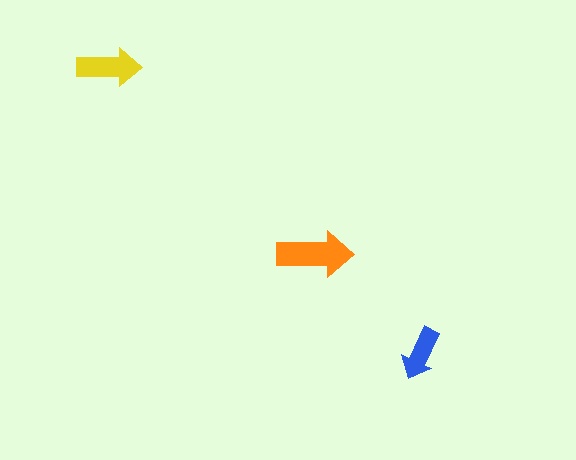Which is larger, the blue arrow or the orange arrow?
The orange one.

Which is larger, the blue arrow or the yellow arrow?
The yellow one.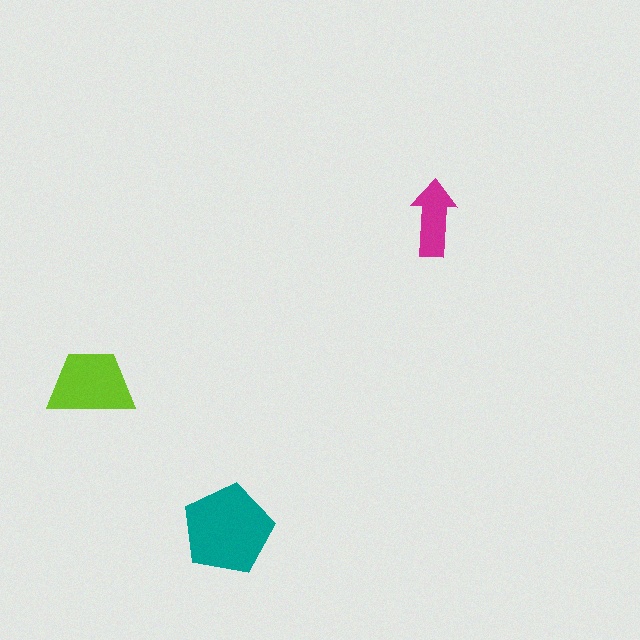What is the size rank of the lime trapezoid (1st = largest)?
2nd.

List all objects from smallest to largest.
The magenta arrow, the lime trapezoid, the teal pentagon.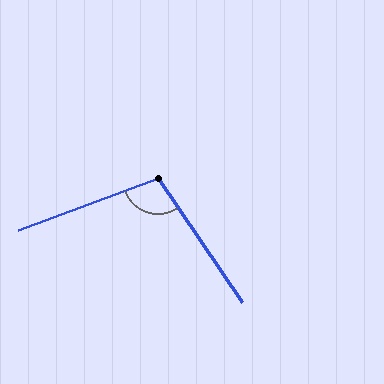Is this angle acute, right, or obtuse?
It is obtuse.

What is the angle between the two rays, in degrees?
Approximately 104 degrees.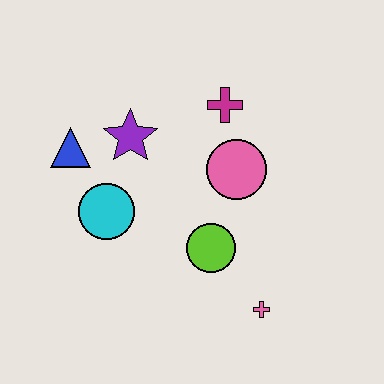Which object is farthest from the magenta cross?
The pink cross is farthest from the magenta cross.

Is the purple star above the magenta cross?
No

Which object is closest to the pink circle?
The magenta cross is closest to the pink circle.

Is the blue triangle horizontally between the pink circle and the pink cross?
No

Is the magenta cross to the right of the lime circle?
Yes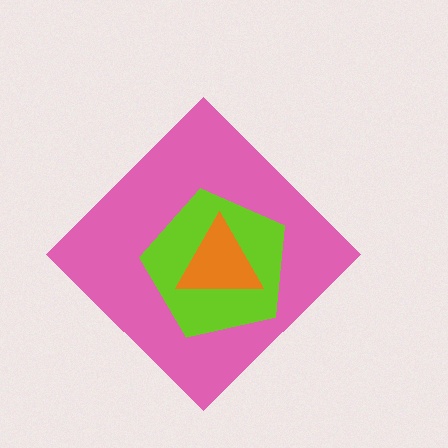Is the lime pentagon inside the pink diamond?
Yes.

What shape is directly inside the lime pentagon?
The orange triangle.